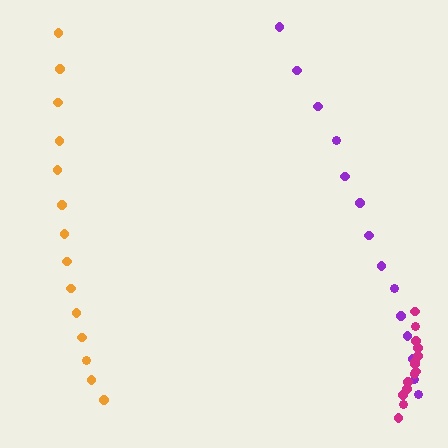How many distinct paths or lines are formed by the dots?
There are 3 distinct paths.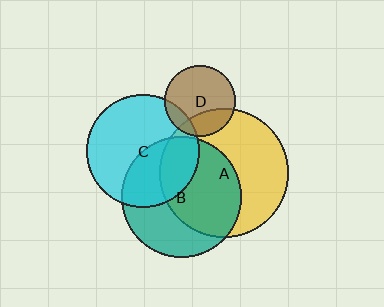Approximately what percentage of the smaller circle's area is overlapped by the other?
Approximately 25%.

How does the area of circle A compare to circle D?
Approximately 3.4 times.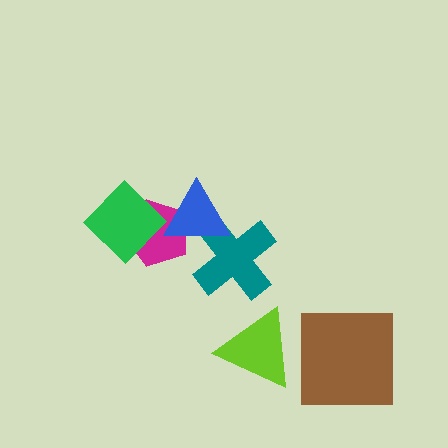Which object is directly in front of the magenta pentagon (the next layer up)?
The blue triangle is directly in front of the magenta pentagon.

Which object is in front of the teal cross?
The blue triangle is in front of the teal cross.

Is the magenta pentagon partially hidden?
Yes, it is partially covered by another shape.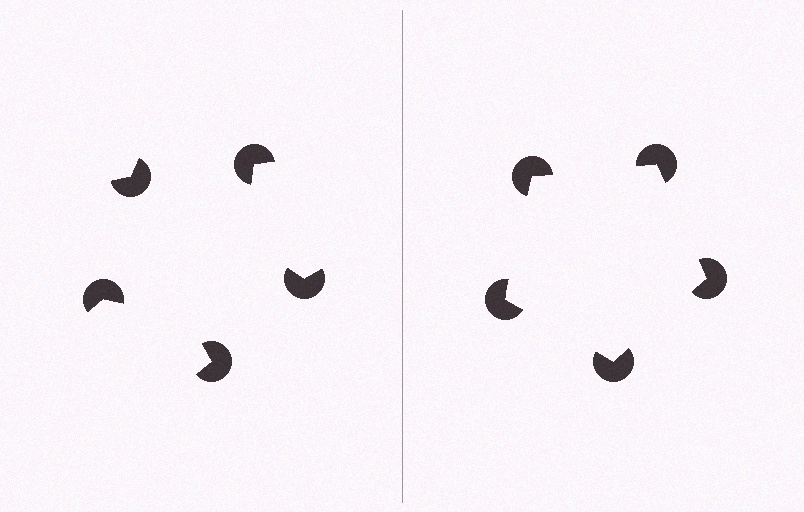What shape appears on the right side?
An illusory pentagon.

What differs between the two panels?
The pac-man discs are positioned identically on both sides; only the wedge orientations differ. On the right they align to a pentagon; on the left they are misaligned.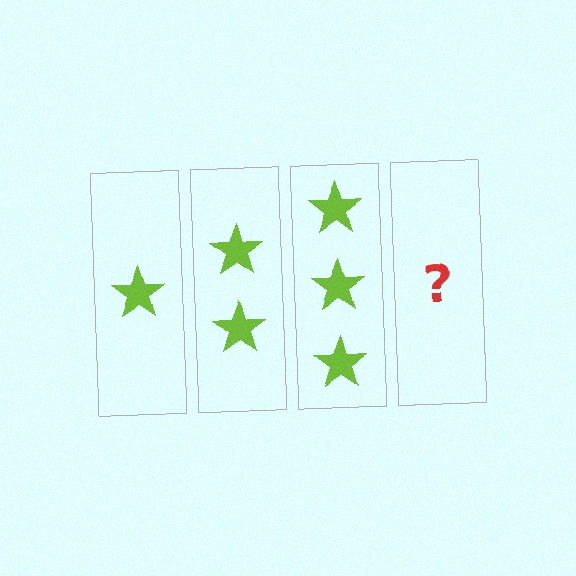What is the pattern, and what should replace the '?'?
The pattern is that each step adds one more star. The '?' should be 4 stars.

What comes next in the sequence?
The next element should be 4 stars.